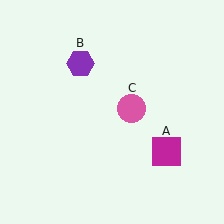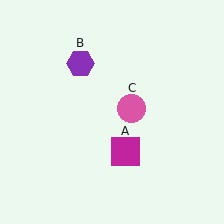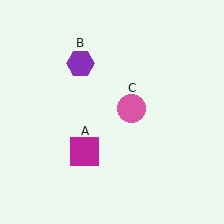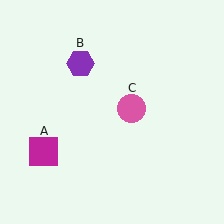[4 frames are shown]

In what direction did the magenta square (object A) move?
The magenta square (object A) moved left.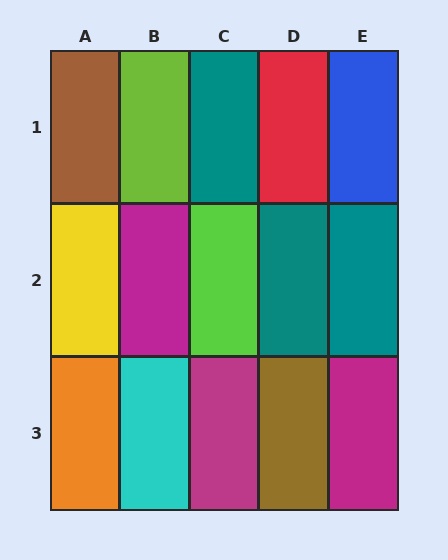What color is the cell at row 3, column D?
Brown.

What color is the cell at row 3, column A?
Orange.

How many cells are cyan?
1 cell is cyan.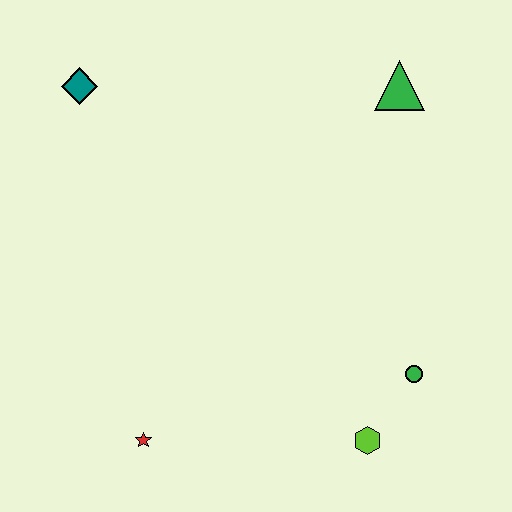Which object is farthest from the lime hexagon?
The teal diamond is farthest from the lime hexagon.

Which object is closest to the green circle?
The lime hexagon is closest to the green circle.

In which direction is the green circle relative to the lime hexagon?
The green circle is above the lime hexagon.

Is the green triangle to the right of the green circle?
No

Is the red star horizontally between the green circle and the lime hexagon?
No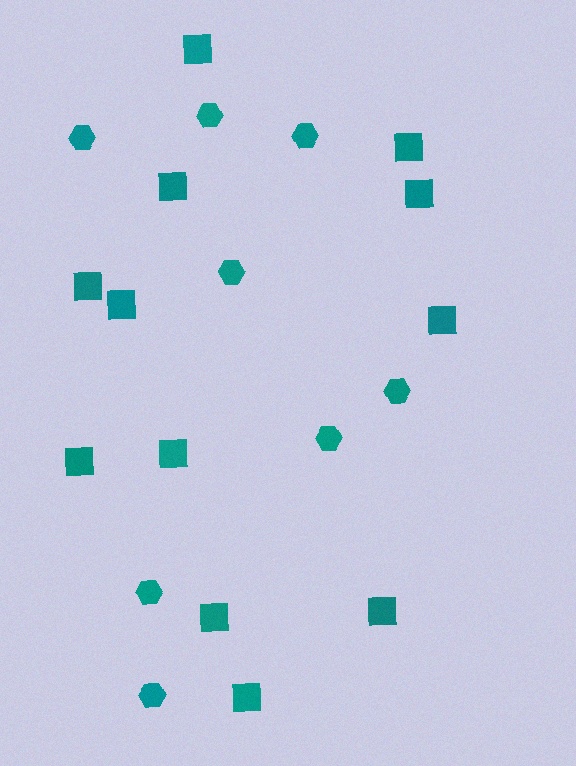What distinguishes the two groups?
There are 2 groups: one group of hexagons (8) and one group of squares (12).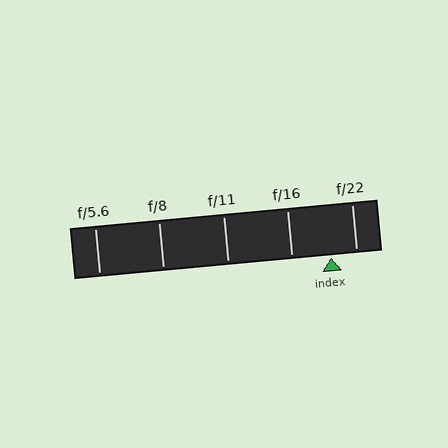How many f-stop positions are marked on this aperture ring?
There are 5 f-stop positions marked.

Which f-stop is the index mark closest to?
The index mark is closest to f/22.